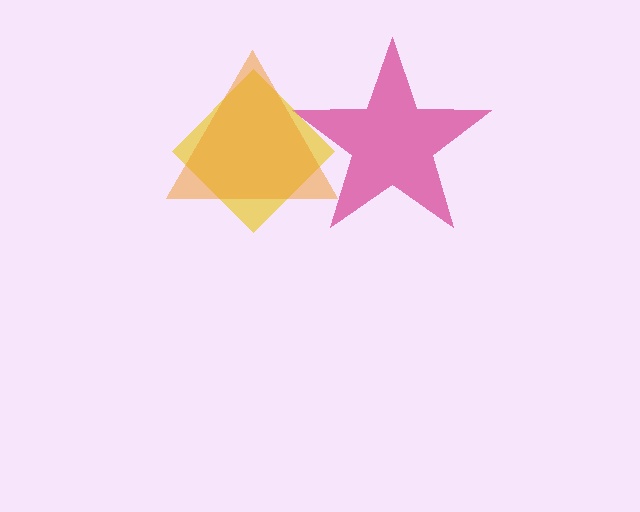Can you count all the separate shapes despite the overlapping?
Yes, there are 3 separate shapes.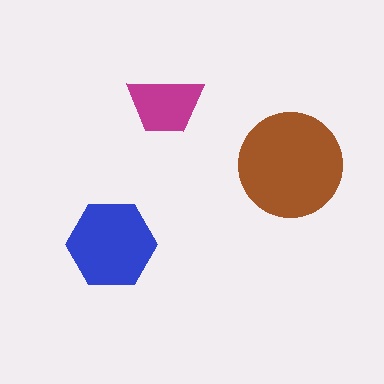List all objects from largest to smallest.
The brown circle, the blue hexagon, the magenta trapezoid.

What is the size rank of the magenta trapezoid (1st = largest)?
3rd.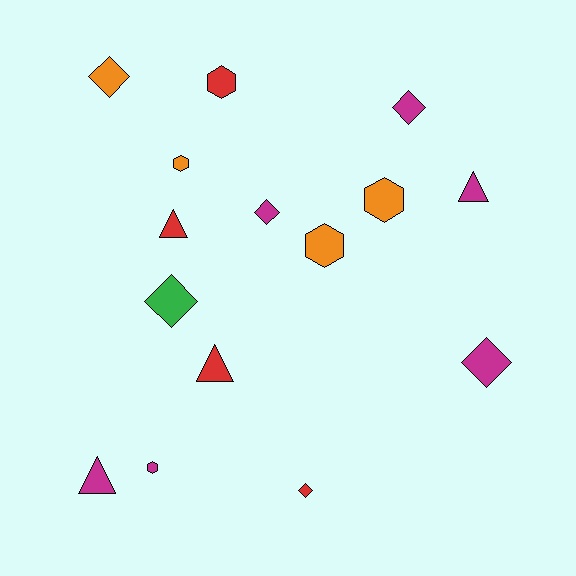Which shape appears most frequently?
Diamond, with 6 objects.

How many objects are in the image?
There are 15 objects.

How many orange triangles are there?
There are no orange triangles.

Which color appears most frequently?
Magenta, with 6 objects.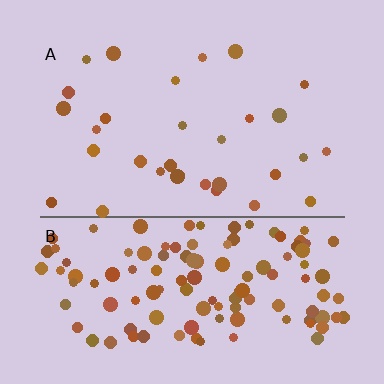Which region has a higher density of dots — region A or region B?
B (the bottom).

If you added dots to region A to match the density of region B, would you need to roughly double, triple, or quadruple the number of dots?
Approximately quadruple.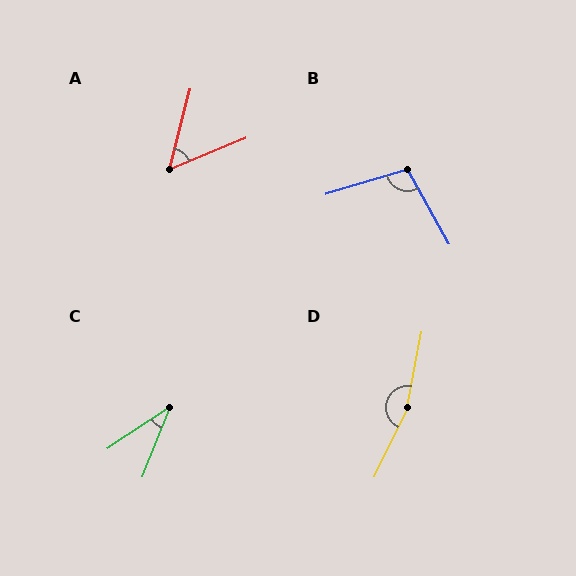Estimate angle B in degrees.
Approximately 102 degrees.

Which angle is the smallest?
C, at approximately 35 degrees.